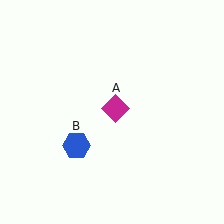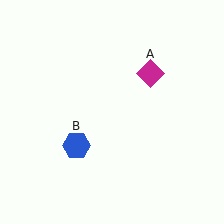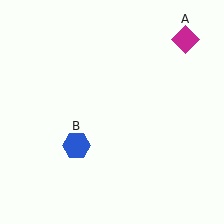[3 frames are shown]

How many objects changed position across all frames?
1 object changed position: magenta diamond (object A).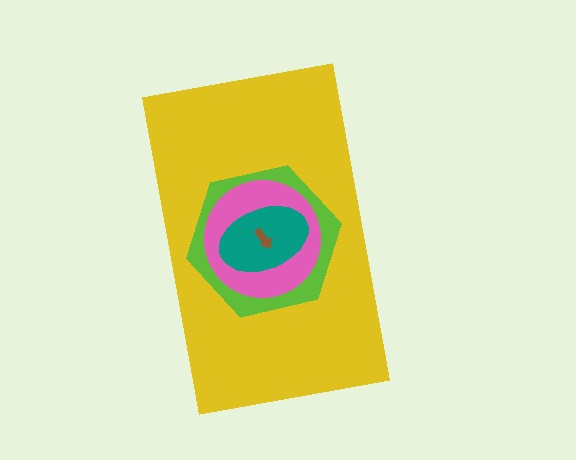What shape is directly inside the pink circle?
The teal ellipse.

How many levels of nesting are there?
5.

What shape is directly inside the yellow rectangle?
The lime hexagon.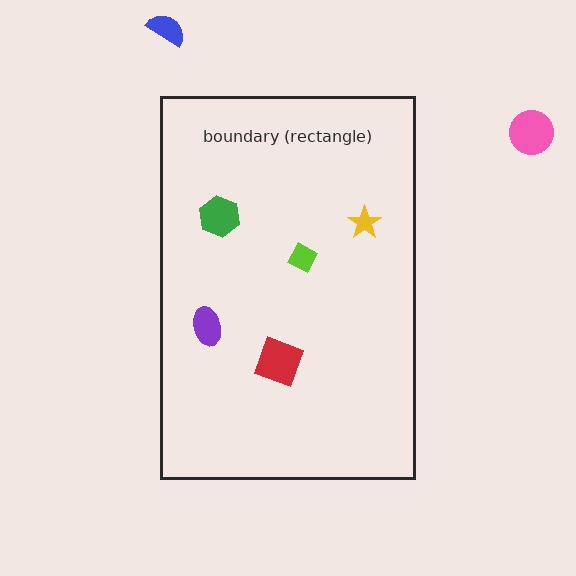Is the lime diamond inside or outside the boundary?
Inside.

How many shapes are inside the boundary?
5 inside, 2 outside.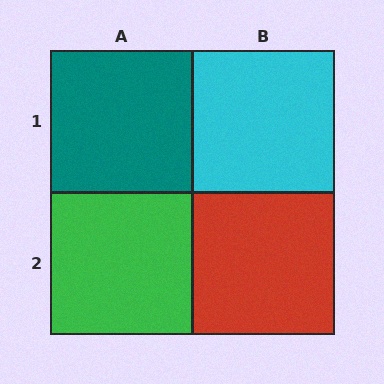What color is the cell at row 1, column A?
Teal.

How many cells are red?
1 cell is red.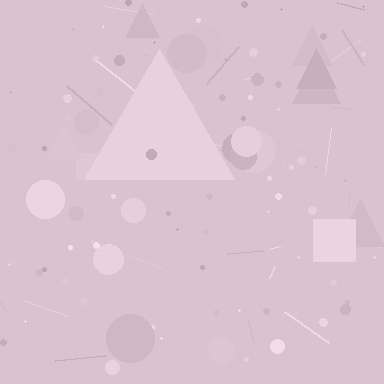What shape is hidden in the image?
A triangle is hidden in the image.